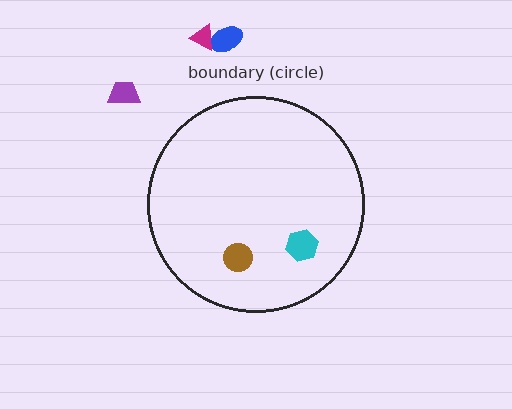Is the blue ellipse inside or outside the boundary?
Outside.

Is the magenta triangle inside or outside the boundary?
Outside.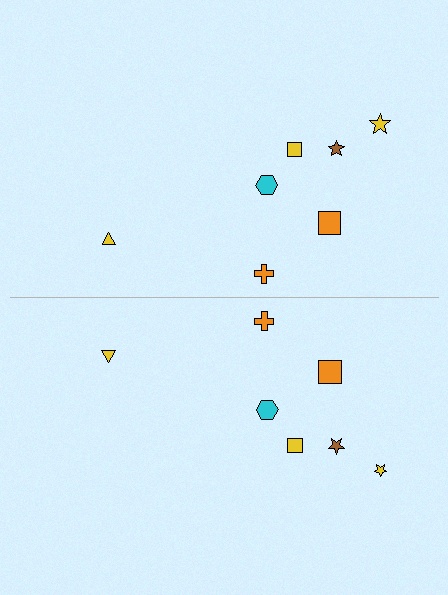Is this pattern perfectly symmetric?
No, the pattern is not perfectly symmetric. The yellow star on the bottom side has a different size than its mirror counterpart.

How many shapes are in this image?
There are 14 shapes in this image.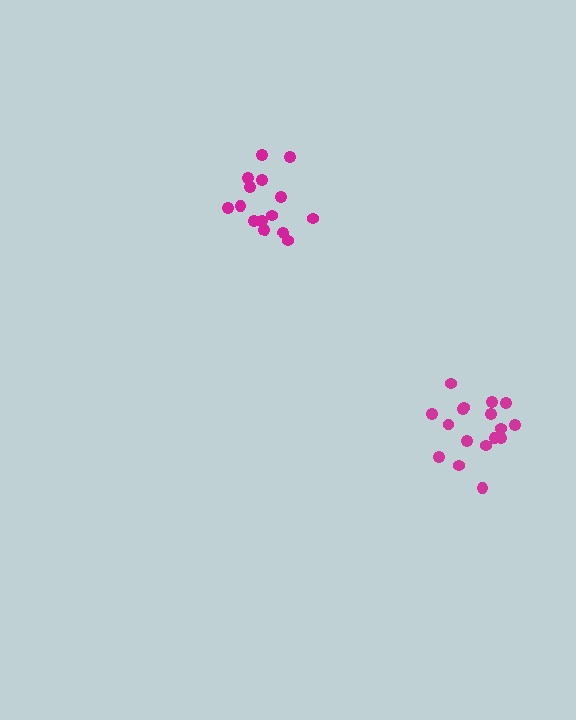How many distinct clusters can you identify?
There are 2 distinct clusters.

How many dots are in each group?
Group 1: 17 dots, Group 2: 15 dots (32 total).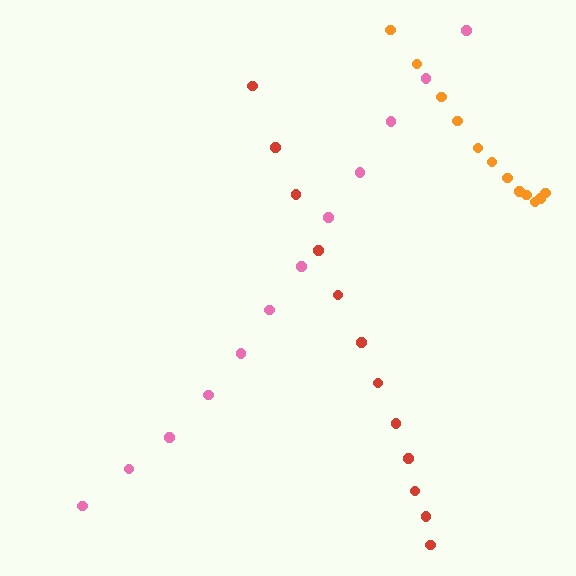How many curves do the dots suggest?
There are 3 distinct paths.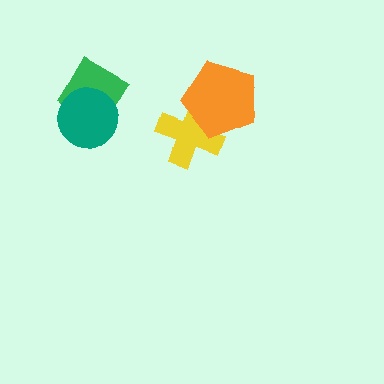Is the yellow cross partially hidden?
Yes, it is partially covered by another shape.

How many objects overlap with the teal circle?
1 object overlaps with the teal circle.